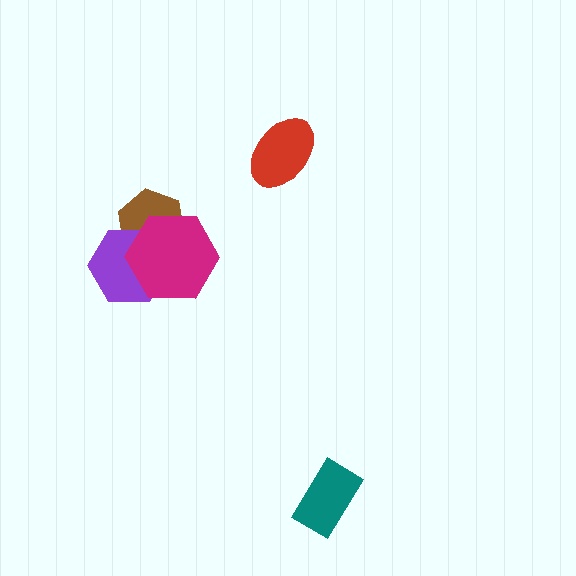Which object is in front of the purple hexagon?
The magenta hexagon is in front of the purple hexagon.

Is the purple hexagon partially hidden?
Yes, it is partially covered by another shape.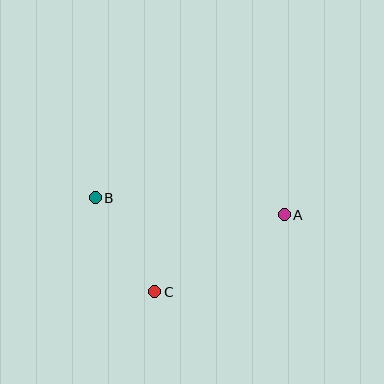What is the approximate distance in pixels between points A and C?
The distance between A and C is approximately 151 pixels.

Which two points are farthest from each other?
Points A and B are farthest from each other.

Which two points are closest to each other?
Points B and C are closest to each other.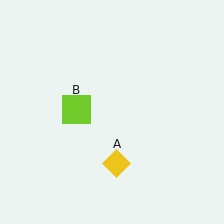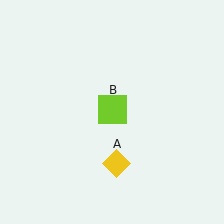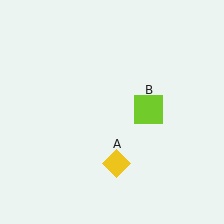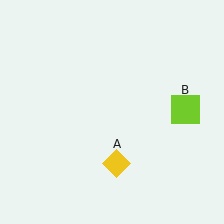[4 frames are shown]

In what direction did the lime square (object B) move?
The lime square (object B) moved right.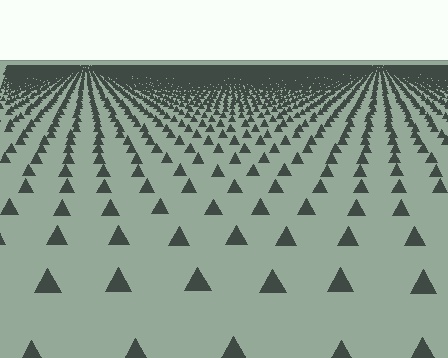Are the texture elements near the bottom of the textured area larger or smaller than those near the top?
Larger. Near the bottom, elements are closer to the viewer and appear at a bigger on-screen size.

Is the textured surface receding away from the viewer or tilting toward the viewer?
The surface is receding away from the viewer. Texture elements get smaller and denser toward the top.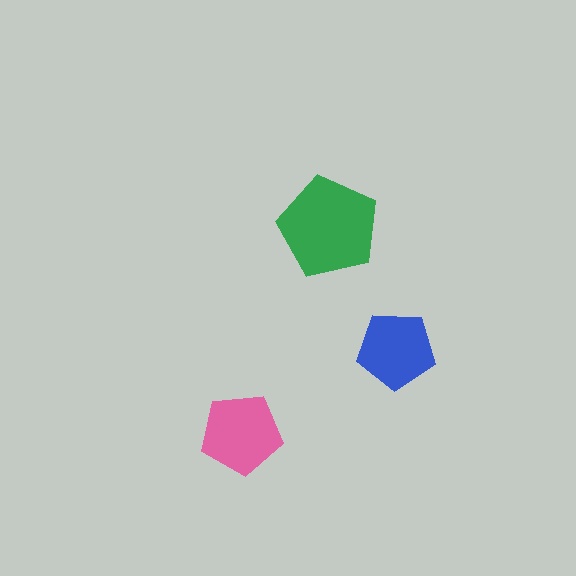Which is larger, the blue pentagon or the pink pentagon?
The pink one.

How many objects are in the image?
There are 3 objects in the image.